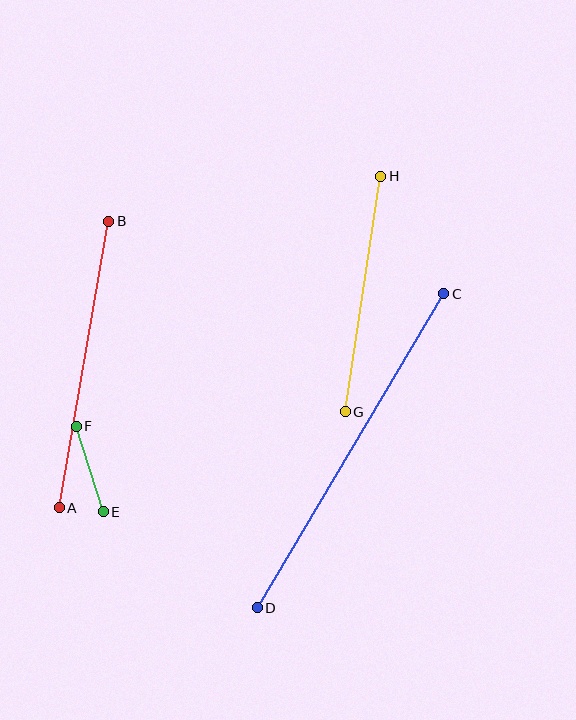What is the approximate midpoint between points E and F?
The midpoint is at approximately (90, 469) pixels.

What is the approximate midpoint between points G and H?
The midpoint is at approximately (363, 294) pixels.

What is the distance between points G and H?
The distance is approximately 238 pixels.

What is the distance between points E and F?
The distance is approximately 90 pixels.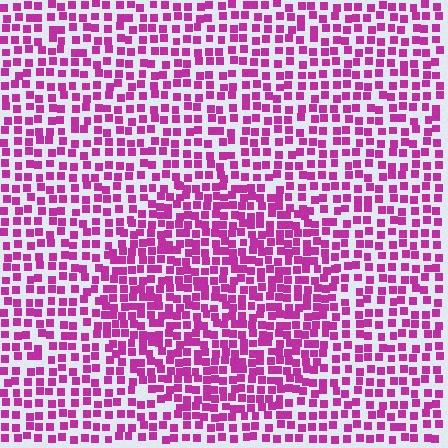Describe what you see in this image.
The image contains small magenta elements arranged at two different densities. A circle-shaped region is visible where the elements are more densely packed than the surrounding area.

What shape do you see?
I see a circle.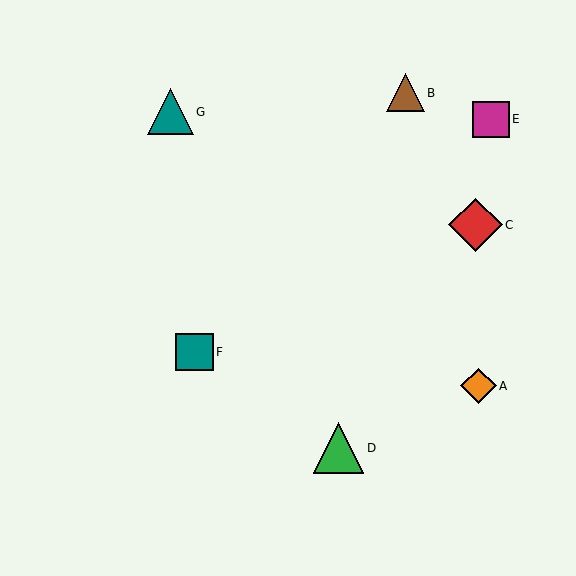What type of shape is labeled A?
Shape A is an orange diamond.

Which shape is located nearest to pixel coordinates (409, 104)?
The brown triangle (labeled B) at (405, 93) is nearest to that location.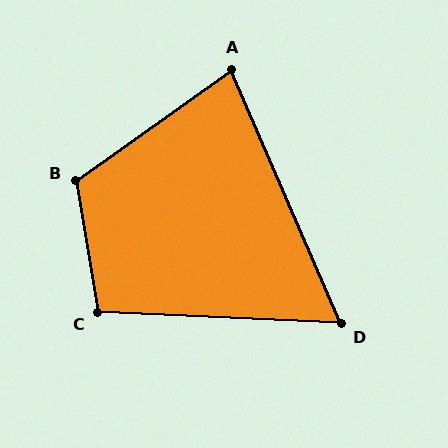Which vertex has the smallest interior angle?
D, at approximately 64 degrees.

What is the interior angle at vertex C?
Approximately 102 degrees (obtuse).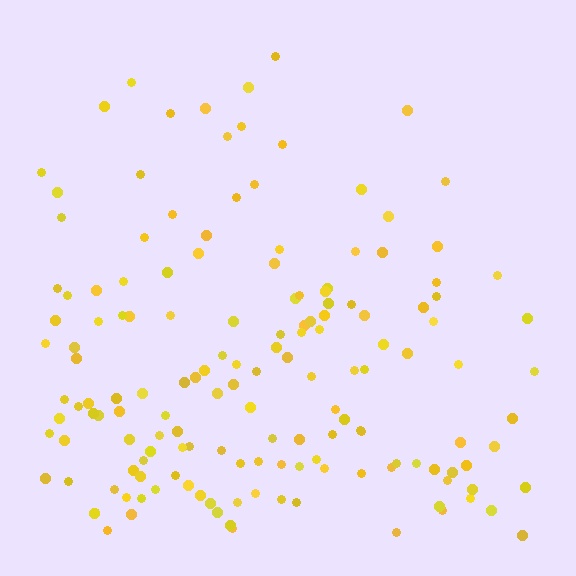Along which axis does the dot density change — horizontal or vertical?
Vertical.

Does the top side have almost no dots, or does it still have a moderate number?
Still a moderate number, just noticeably fewer than the bottom.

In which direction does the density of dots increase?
From top to bottom, with the bottom side densest.